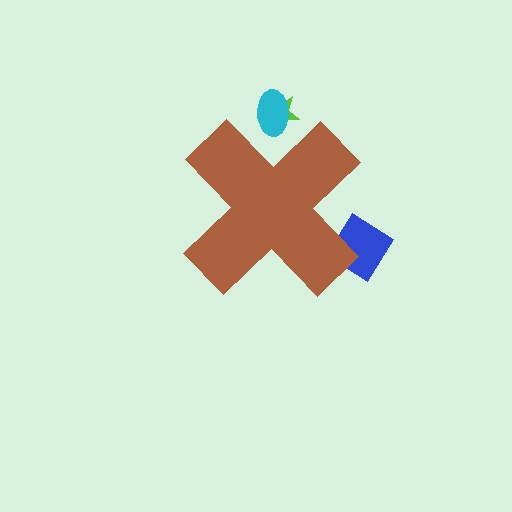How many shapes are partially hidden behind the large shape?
3 shapes are partially hidden.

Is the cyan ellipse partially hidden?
Yes, the cyan ellipse is partially hidden behind the brown cross.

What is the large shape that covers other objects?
A brown cross.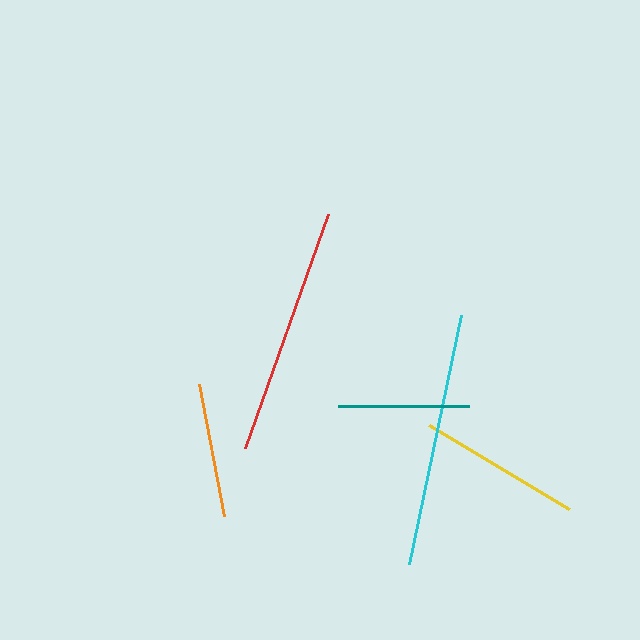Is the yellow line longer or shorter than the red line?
The red line is longer than the yellow line.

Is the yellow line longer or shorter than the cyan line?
The cyan line is longer than the yellow line.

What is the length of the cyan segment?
The cyan segment is approximately 255 pixels long.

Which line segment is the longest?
The cyan line is the longest at approximately 255 pixels.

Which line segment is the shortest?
The teal line is the shortest at approximately 131 pixels.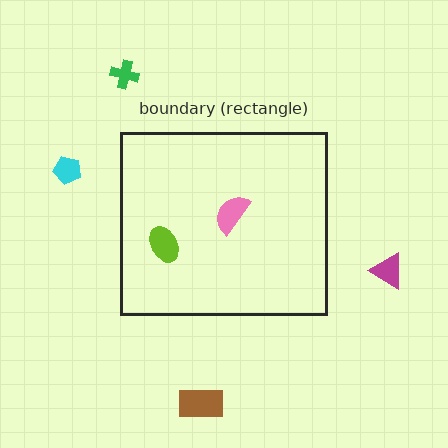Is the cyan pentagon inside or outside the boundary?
Outside.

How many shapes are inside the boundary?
2 inside, 4 outside.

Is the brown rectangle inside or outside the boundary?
Outside.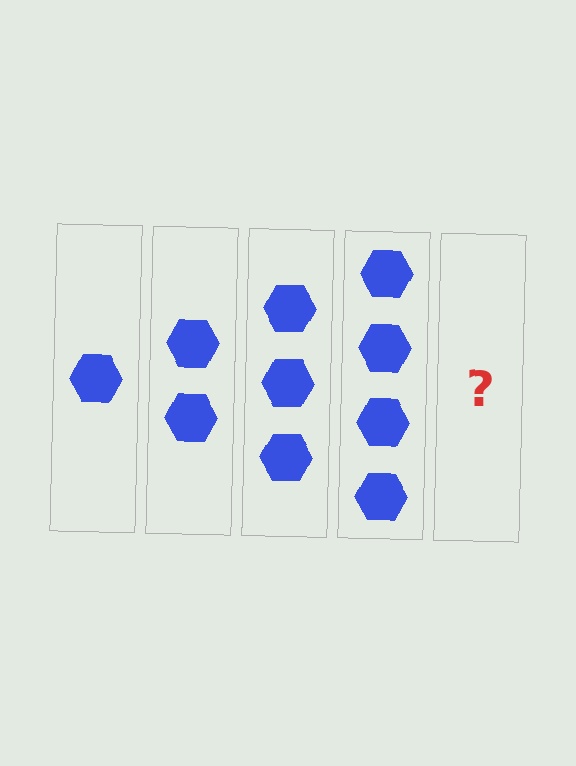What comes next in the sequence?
The next element should be 5 hexagons.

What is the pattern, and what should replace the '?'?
The pattern is that each step adds one more hexagon. The '?' should be 5 hexagons.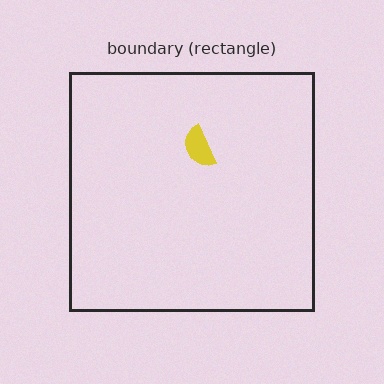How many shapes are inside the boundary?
1 inside, 0 outside.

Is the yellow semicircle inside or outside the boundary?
Inside.